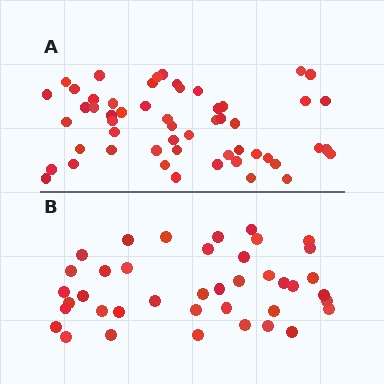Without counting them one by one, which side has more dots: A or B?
Region A (the top region) has more dots.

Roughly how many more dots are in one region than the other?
Region A has approximately 15 more dots than region B.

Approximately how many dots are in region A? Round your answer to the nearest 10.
About 50 dots. (The exact count is 54, which rounds to 50.)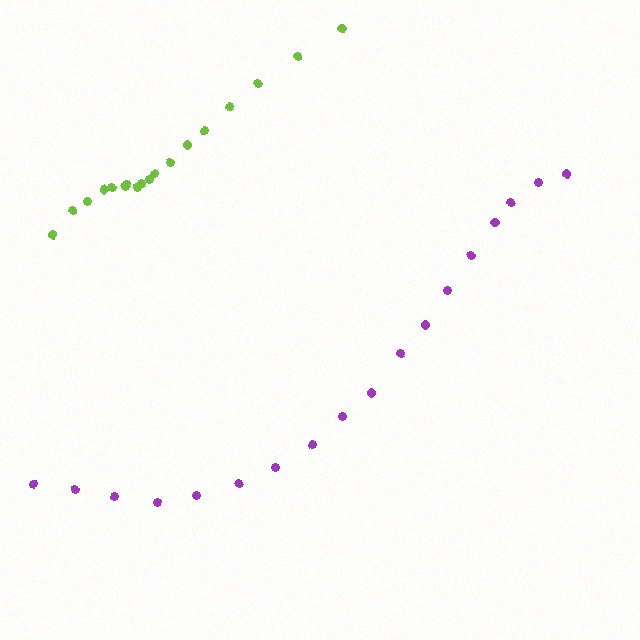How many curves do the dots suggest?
There are 2 distinct paths.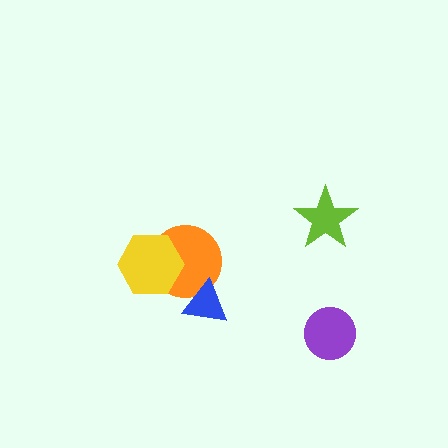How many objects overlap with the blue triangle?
1 object overlaps with the blue triangle.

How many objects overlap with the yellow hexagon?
1 object overlaps with the yellow hexagon.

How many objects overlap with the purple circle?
0 objects overlap with the purple circle.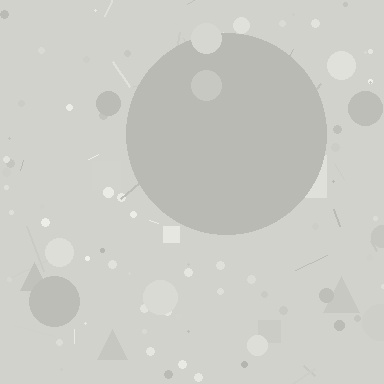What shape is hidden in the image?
A circle is hidden in the image.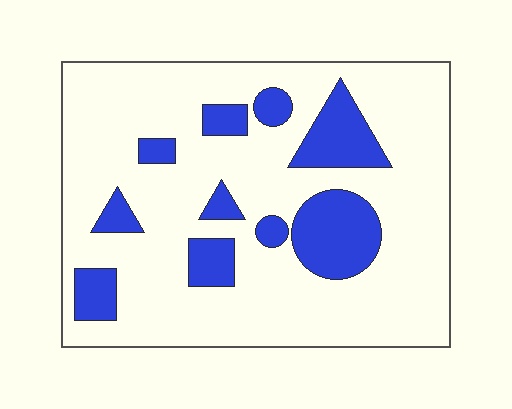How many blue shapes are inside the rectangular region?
10.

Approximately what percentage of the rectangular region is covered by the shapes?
Approximately 20%.